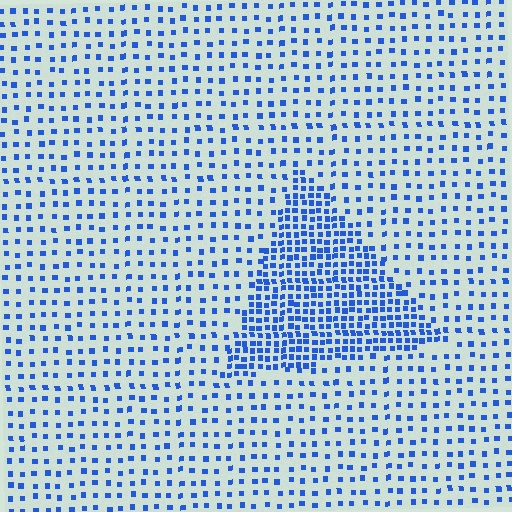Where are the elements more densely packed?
The elements are more densely packed inside the triangle boundary.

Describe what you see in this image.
The image contains small blue elements arranged at two different densities. A triangle-shaped region is visible where the elements are more densely packed than the surrounding area.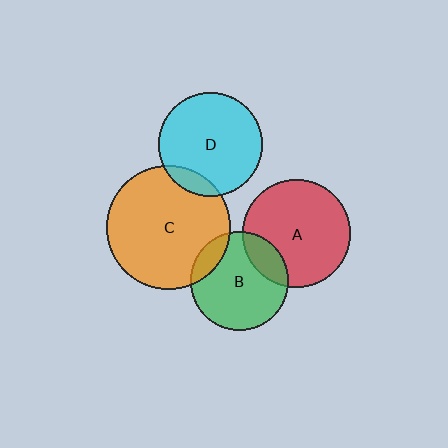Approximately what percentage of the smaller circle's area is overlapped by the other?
Approximately 15%.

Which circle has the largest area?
Circle C (orange).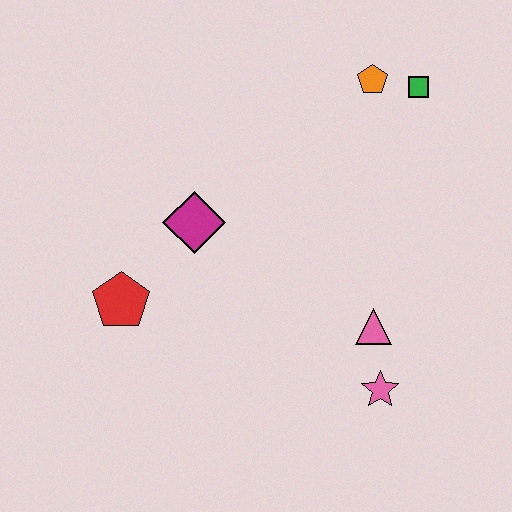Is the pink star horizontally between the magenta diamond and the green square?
Yes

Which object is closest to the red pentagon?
The magenta diamond is closest to the red pentagon.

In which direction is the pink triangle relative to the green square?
The pink triangle is below the green square.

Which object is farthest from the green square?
The red pentagon is farthest from the green square.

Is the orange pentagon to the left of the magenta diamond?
No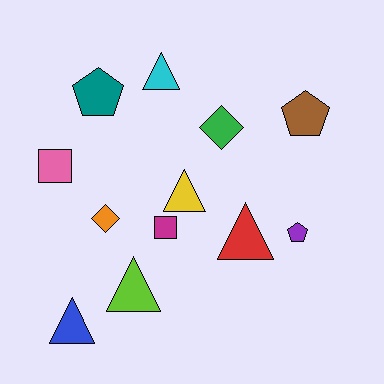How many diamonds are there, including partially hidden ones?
There are 2 diamonds.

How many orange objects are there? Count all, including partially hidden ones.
There is 1 orange object.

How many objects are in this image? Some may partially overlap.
There are 12 objects.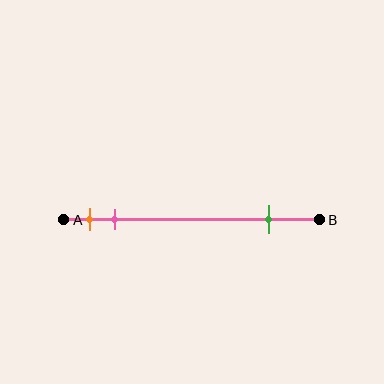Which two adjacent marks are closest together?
The orange and pink marks are the closest adjacent pair.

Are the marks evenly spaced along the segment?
No, the marks are not evenly spaced.